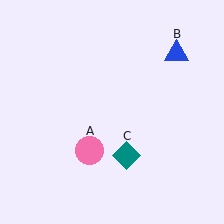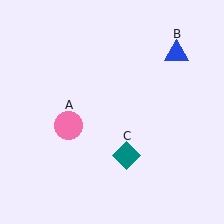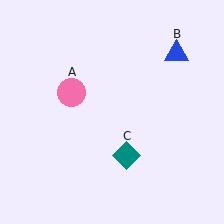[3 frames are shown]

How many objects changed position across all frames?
1 object changed position: pink circle (object A).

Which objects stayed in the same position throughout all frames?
Blue triangle (object B) and teal diamond (object C) remained stationary.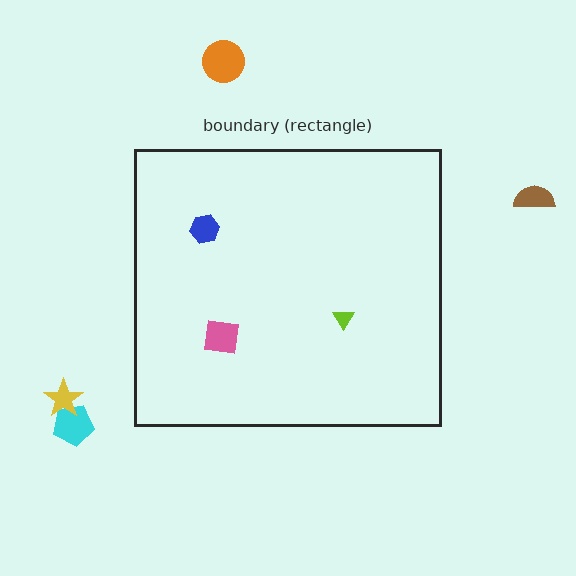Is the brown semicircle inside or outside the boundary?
Outside.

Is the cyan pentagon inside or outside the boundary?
Outside.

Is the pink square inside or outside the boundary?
Inside.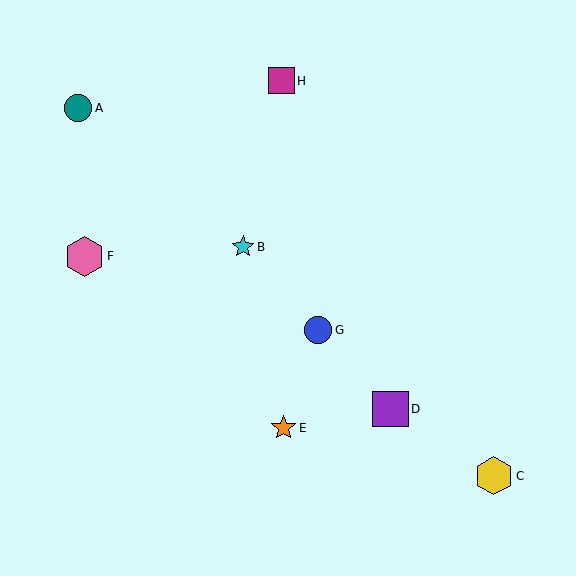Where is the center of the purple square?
The center of the purple square is at (391, 409).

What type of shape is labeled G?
Shape G is a blue circle.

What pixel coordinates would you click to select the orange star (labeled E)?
Click at (284, 428) to select the orange star E.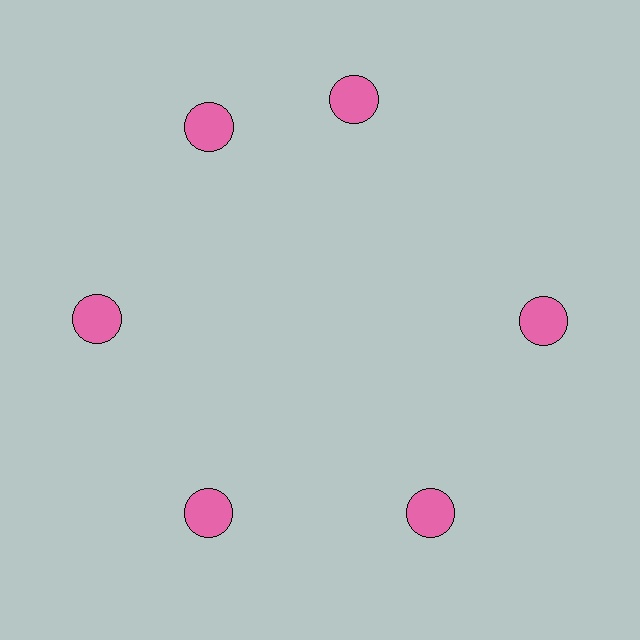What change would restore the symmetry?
The symmetry would be restored by rotating it back into even spacing with its neighbors so that all 6 circles sit at equal angles and equal distance from the center.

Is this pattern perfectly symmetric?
No. The 6 pink circles are arranged in a ring, but one element near the 1 o'clock position is rotated out of alignment along the ring, breaking the 6-fold rotational symmetry.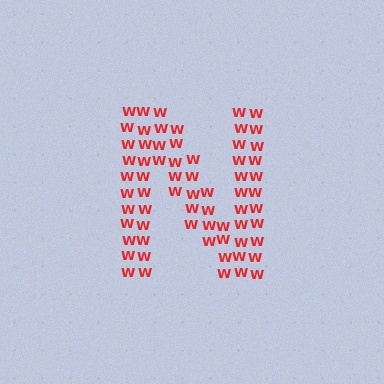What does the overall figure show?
The overall figure shows the letter N.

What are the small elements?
The small elements are letter W's.